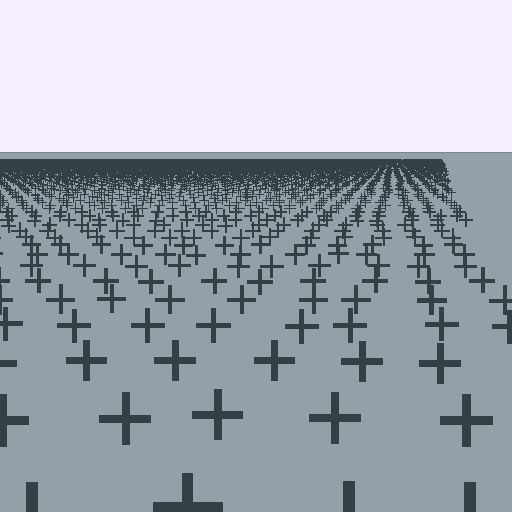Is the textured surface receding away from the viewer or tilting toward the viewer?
The surface is receding away from the viewer. Texture elements get smaller and denser toward the top.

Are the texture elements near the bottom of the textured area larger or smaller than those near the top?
Larger. Near the bottom, elements are closer to the viewer and appear at a bigger on-screen size.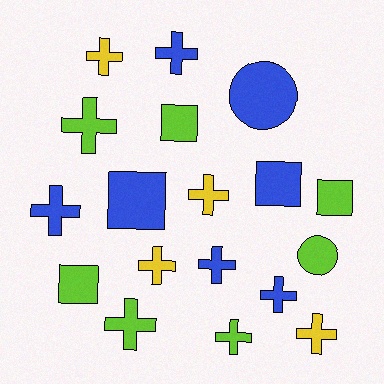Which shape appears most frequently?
Cross, with 11 objects.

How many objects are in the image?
There are 18 objects.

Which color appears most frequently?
Lime, with 7 objects.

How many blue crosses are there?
There are 4 blue crosses.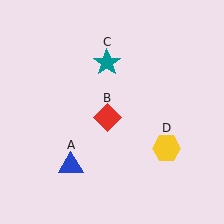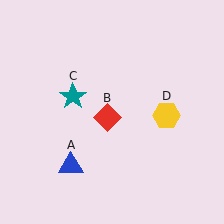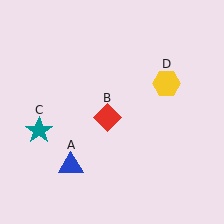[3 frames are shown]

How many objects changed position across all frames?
2 objects changed position: teal star (object C), yellow hexagon (object D).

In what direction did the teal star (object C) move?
The teal star (object C) moved down and to the left.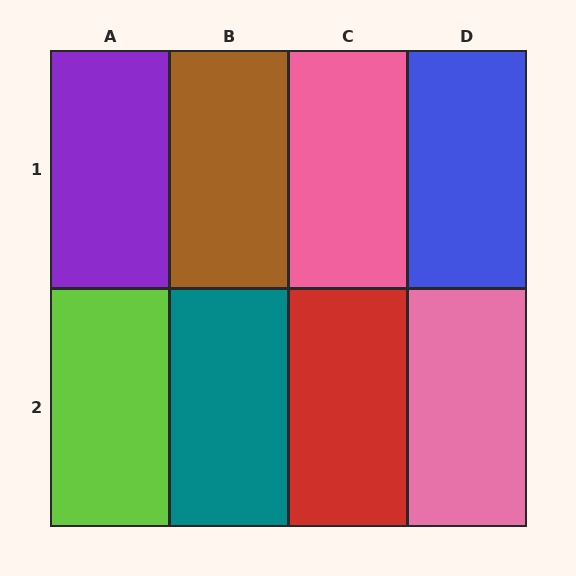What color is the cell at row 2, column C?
Red.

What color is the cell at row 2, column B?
Teal.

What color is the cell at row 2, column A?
Lime.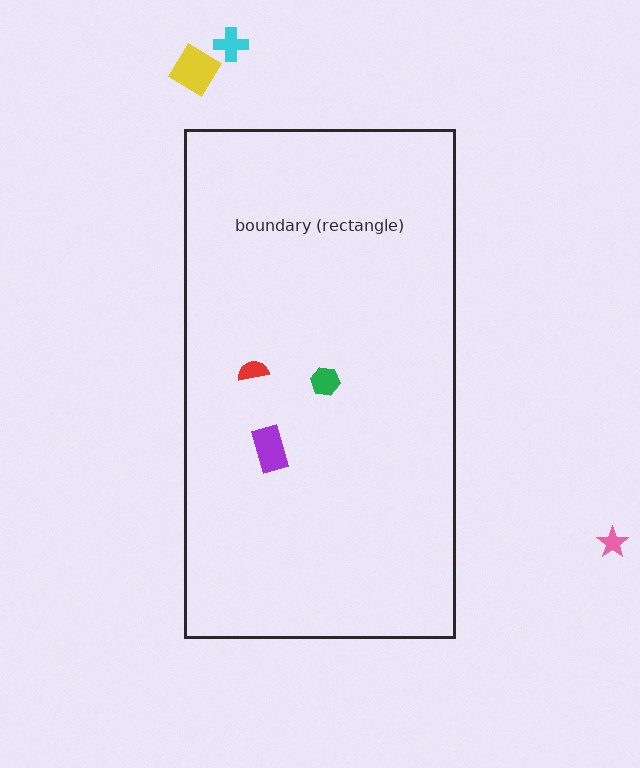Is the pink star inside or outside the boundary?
Outside.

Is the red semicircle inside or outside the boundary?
Inside.